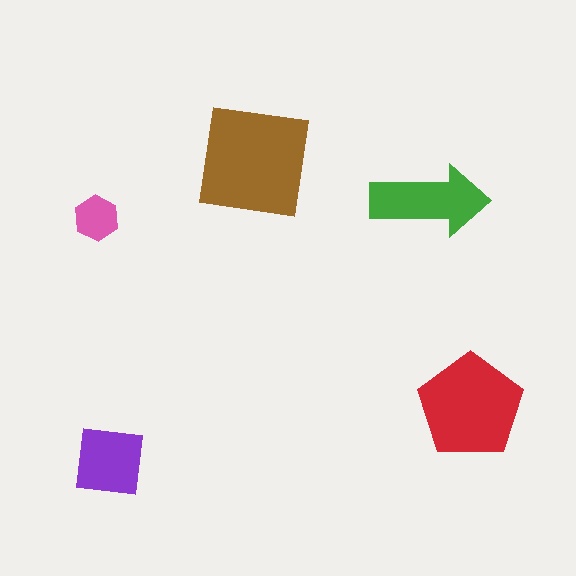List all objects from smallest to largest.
The pink hexagon, the purple square, the green arrow, the red pentagon, the brown square.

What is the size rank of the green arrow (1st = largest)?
3rd.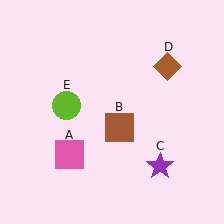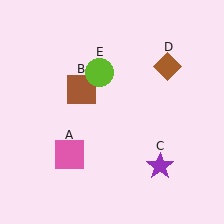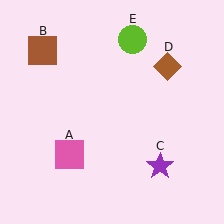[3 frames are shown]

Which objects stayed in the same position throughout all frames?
Pink square (object A) and purple star (object C) and brown diamond (object D) remained stationary.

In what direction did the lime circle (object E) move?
The lime circle (object E) moved up and to the right.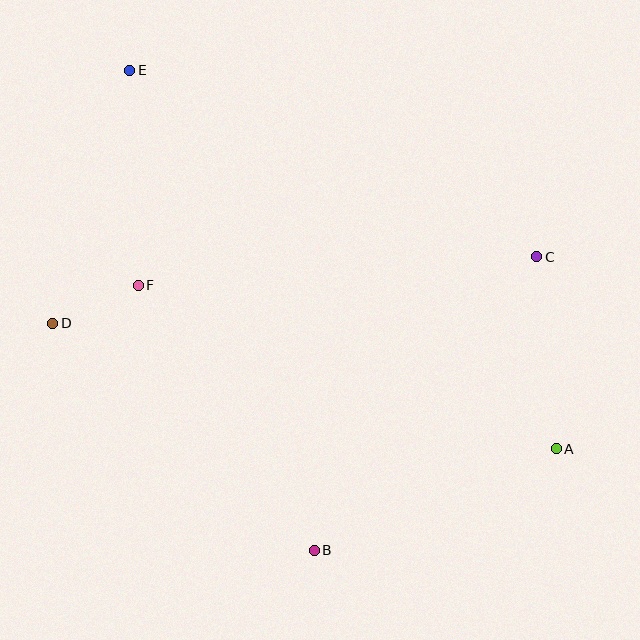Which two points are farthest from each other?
Points A and E are farthest from each other.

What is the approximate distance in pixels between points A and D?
The distance between A and D is approximately 519 pixels.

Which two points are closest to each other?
Points D and F are closest to each other.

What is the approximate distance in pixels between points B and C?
The distance between B and C is approximately 368 pixels.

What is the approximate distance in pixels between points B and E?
The distance between B and E is approximately 514 pixels.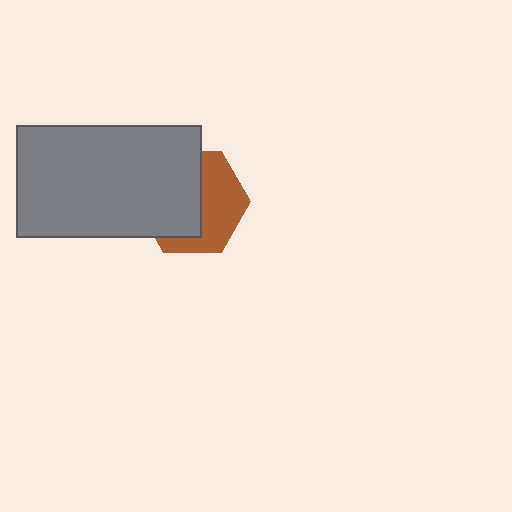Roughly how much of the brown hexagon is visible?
About half of it is visible (roughly 47%).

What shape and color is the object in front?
The object in front is a gray rectangle.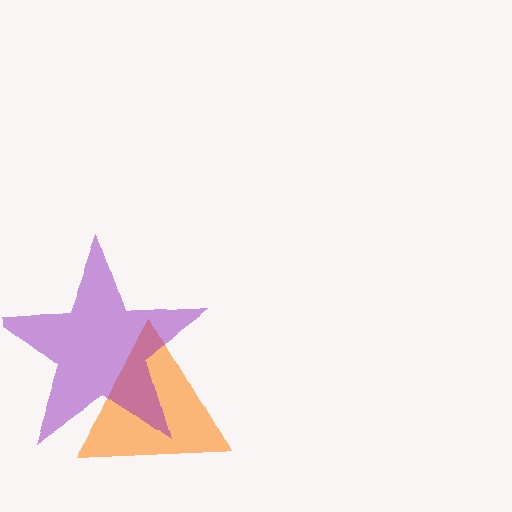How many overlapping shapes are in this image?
There are 2 overlapping shapes in the image.